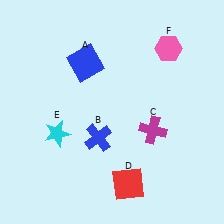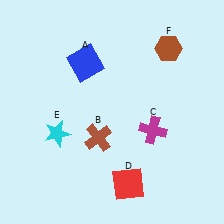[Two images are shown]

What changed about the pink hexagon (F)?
In Image 1, F is pink. In Image 2, it changed to brown.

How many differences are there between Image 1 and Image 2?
There are 2 differences between the two images.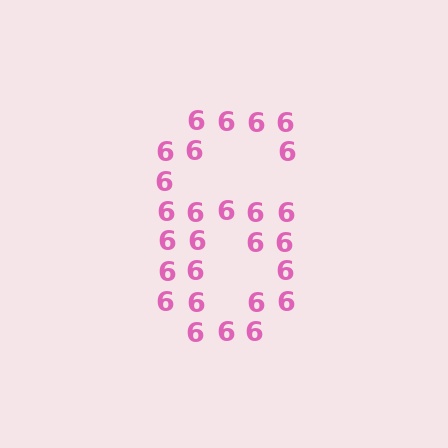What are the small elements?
The small elements are digit 6's.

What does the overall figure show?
The overall figure shows the digit 6.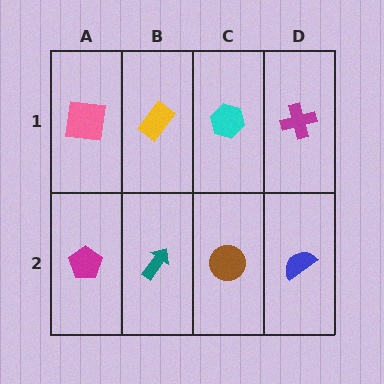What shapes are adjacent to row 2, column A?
A pink square (row 1, column A), a teal arrow (row 2, column B).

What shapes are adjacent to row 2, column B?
A yellow rectangle (row 1, column B), a magenta pentagon (row 2, column A), a brown circle (row 2, column C).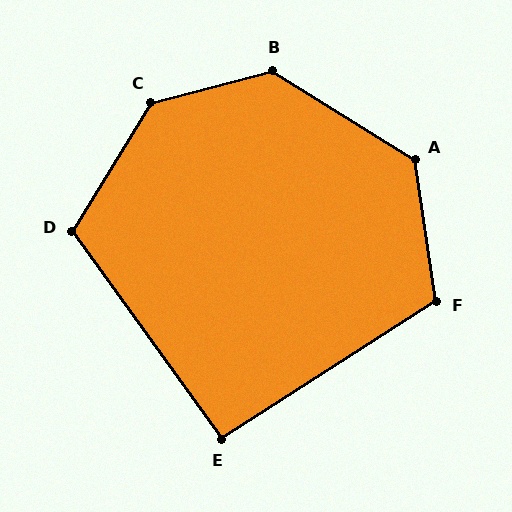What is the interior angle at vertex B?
Approximately 133 degrees (obtuse).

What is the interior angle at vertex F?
Approximately 114 degrees (obtuse).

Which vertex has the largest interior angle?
C, at approximately 136 degrees.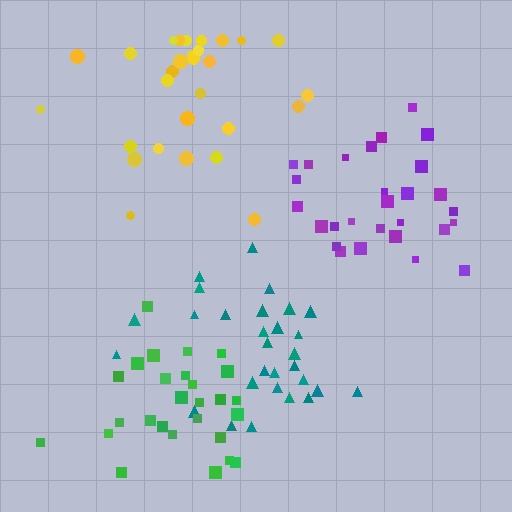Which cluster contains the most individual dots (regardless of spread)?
Teal (29).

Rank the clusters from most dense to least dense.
green, purple, teal, yellow.